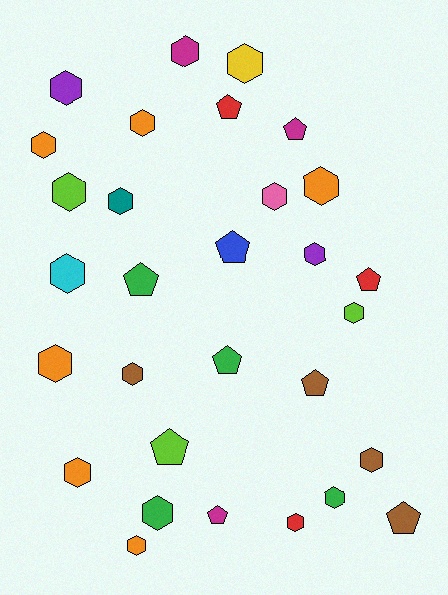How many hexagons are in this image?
There are 20 hexagons.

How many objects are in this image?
There are 30 objects.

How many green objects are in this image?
There are 4 green objects.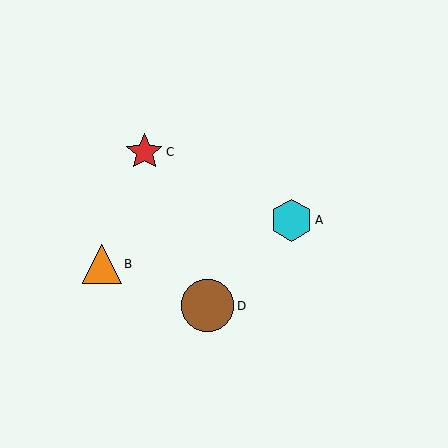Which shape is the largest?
The brown circle (labeled D) is the largest.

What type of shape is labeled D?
Shape D is a brown circle.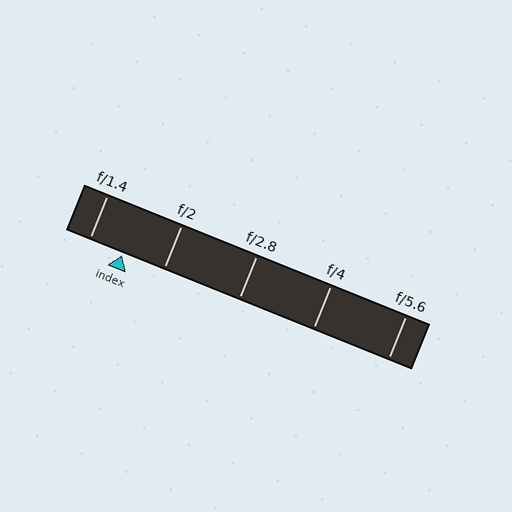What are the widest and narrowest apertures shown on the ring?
The widest aperture shown is f/1.4 and the narrowest is f/5.6.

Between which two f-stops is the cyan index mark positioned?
The index mark is between f/1.4 and f/2.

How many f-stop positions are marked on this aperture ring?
There are 5 f-stop positions marked.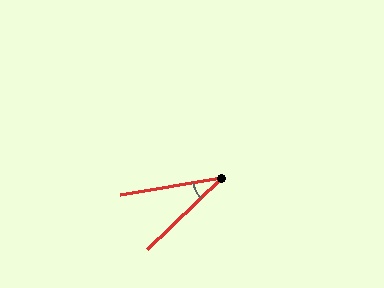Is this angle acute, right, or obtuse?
It is acute.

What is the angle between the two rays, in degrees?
Approximately 34 degrees.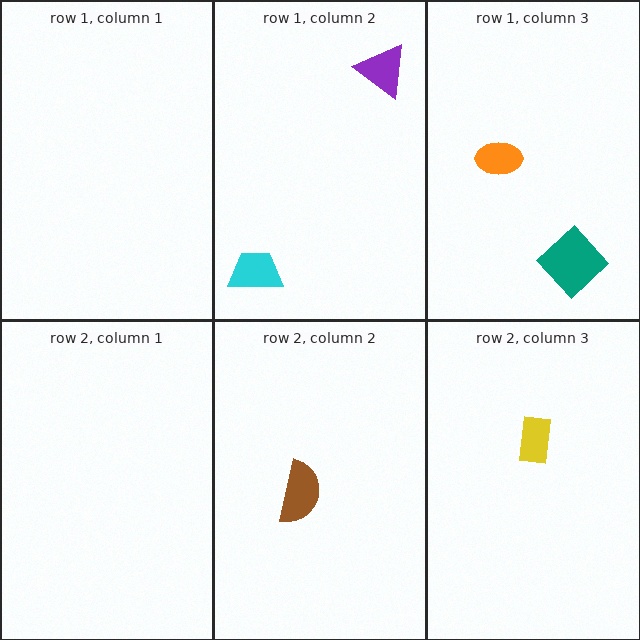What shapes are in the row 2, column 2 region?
The brown semicircle.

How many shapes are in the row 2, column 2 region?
1.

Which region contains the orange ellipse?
The row 1, column 3 region.